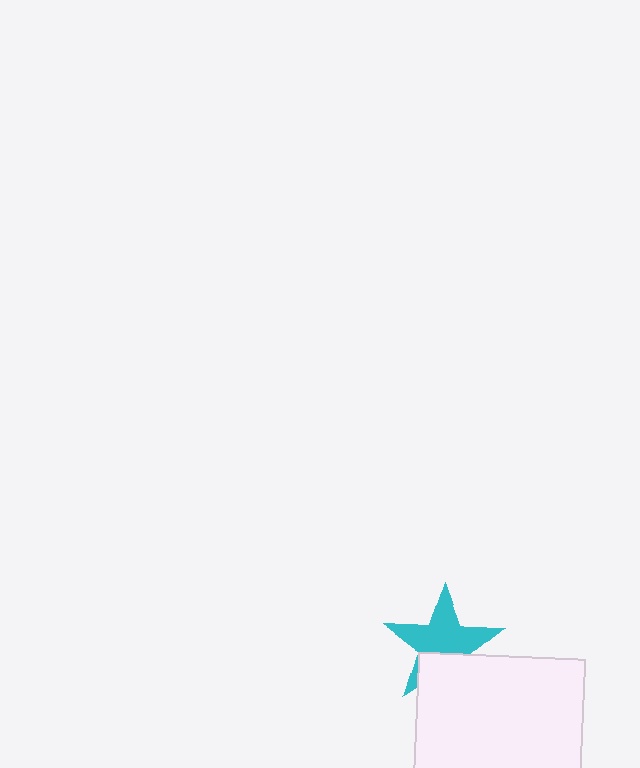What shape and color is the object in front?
The object in front is a white rectangle.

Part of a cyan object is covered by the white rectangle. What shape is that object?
It is a star.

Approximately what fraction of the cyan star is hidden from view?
Roughly 33% of the cyan star is hidden behind the white rectangle.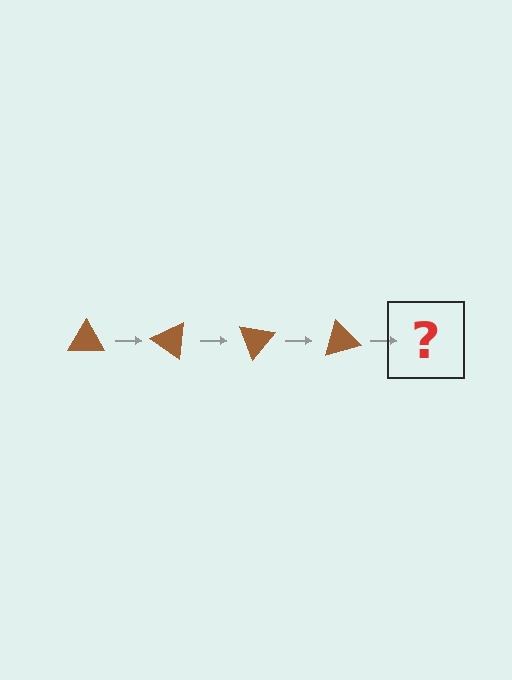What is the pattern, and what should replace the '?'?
The pattern is that the triangle rotates 35 degrees each step. The '?' should be a brown triangle rotated 140 degrees.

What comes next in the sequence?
The next element should be a brown triangle rotated 140 degrees.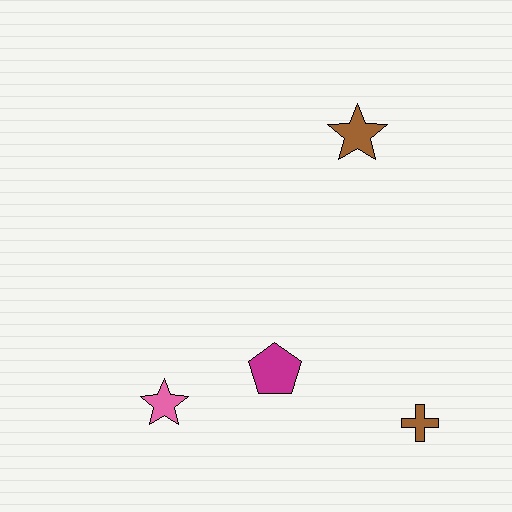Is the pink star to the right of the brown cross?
No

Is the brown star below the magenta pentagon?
No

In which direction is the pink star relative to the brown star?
The pink star is below the brown star.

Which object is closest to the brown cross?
The magenta pentagon is closest to the brown cross.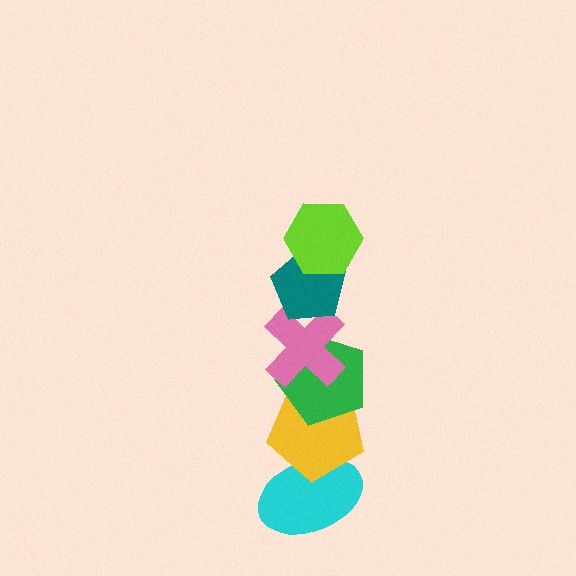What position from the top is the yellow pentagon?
The yellow pentagon is 5th from the top.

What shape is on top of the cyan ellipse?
The yellow pentagon is on top of the cyan ellipse.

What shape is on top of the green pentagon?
The pink cross is on top of the green pentagon.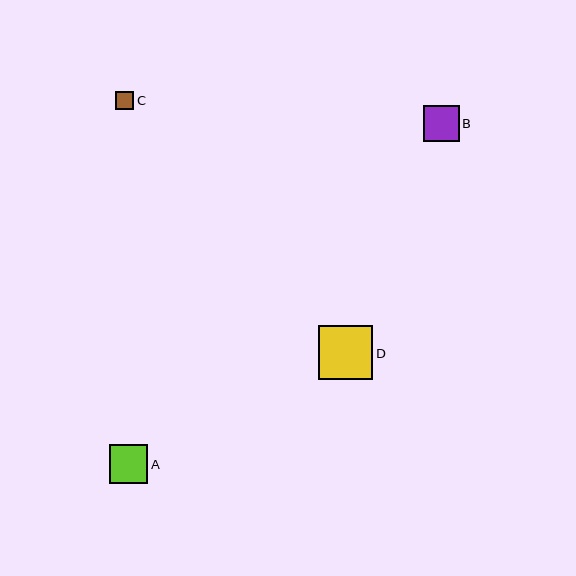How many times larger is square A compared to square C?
Square A is approximately 2.1 times the size of square C.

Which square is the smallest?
Square C is the smallest with a size of approximately 18 pixels.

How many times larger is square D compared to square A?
Square D is approximately 1.4 times the size of square A.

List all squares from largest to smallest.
From largest to smallest: D, A, B, C.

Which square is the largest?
Square D is the largest with a size of approximately 54 pixels.